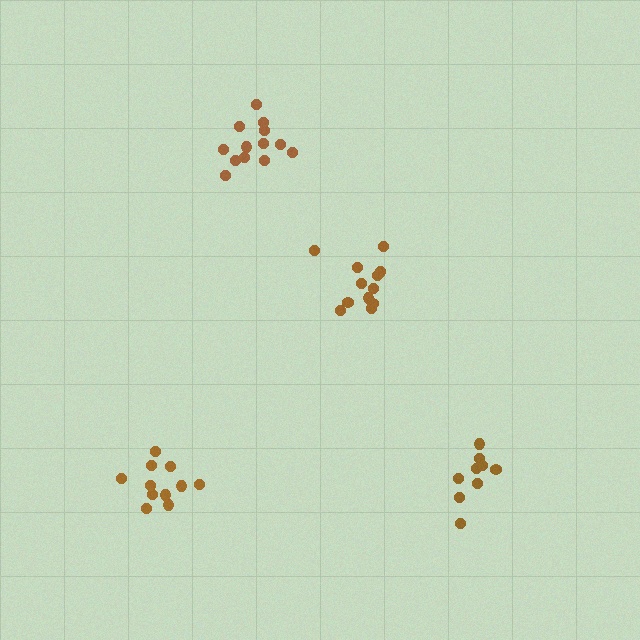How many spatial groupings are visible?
There are 4 spatial groupings.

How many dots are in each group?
Group 1: 9 dots, Group 2: 11 dots, Group 3: 13 dots, Group 4: 13 dots (46 total).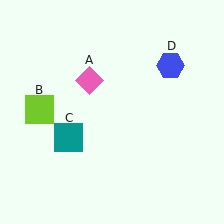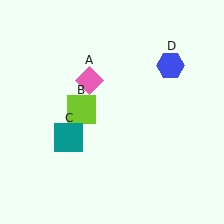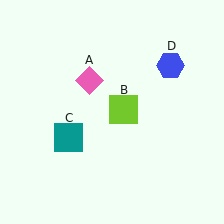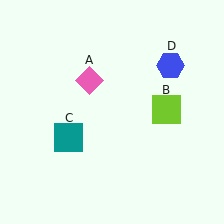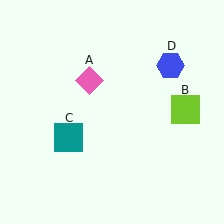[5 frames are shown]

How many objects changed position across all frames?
1 object changed position: lime square (object B).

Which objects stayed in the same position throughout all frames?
Pink diamond (object A) and teal square (object C) and blue hexagon (object D) remained stationary.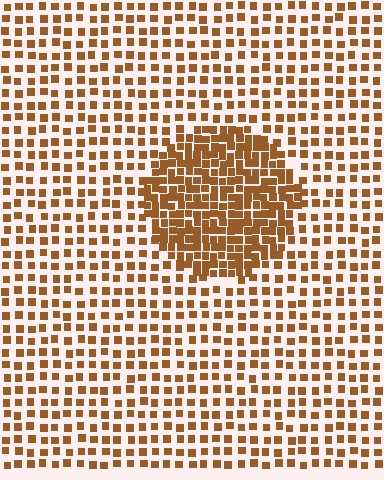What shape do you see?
I see a circle.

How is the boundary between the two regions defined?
The boundary is defined by a change in element density (approximately 2.2x ratio). All elements are the same color, size, and shape.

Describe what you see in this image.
The image contains small brown elements arranged at two different densities. A circle-shaped region is visible where the elements are more densely packed than the surrounding area.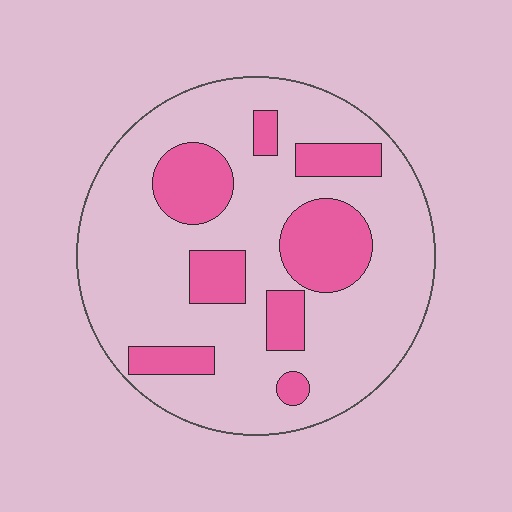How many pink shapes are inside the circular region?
8.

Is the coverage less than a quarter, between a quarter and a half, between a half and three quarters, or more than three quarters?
Less than a quarter.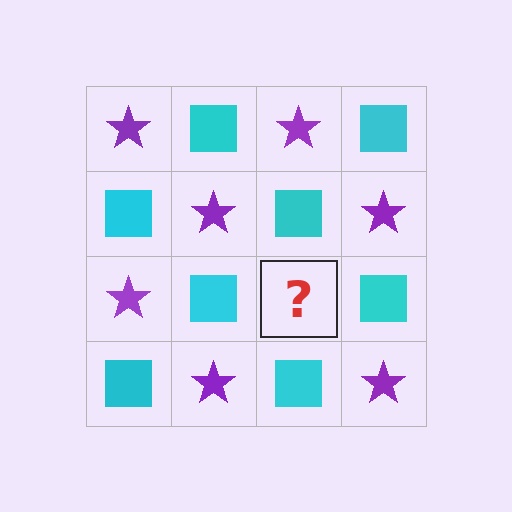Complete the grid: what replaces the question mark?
The question mark should be replaced with a purple star.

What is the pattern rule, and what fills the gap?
The rule is that it alternates purple star and cyan square in a checkerboard pattern. The gap should be filled with a purple star.